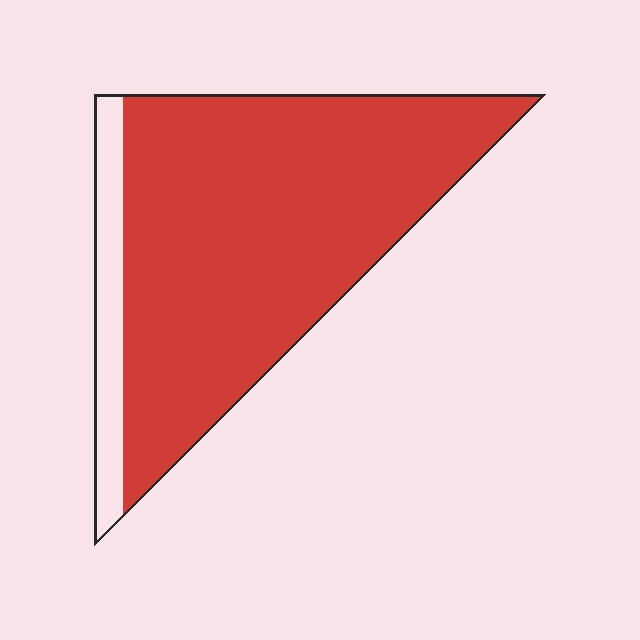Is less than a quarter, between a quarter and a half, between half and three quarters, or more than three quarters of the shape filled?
More than three quarters.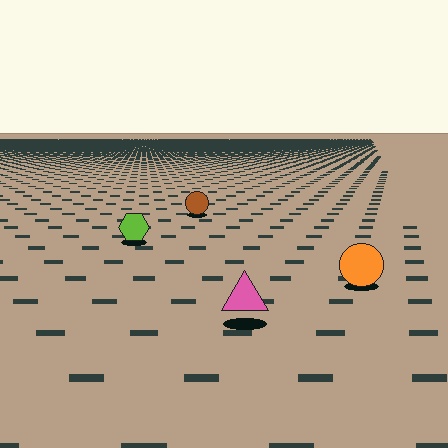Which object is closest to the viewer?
The pink triangle is closest. The texture marks near it are larger and more spread out.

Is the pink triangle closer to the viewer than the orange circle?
Yes. The pink triangle is closer — you can tell from the texture gradient: the ground texture is coarser near it.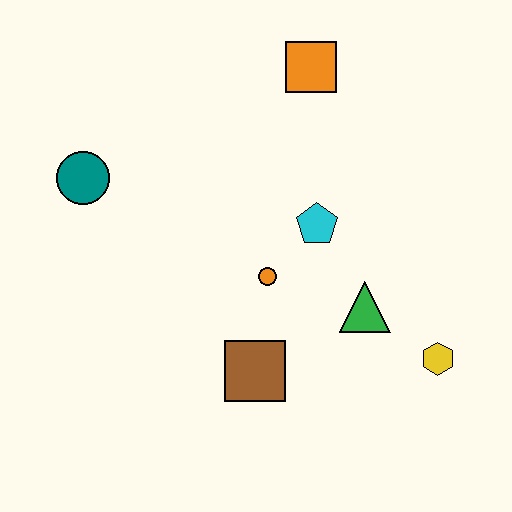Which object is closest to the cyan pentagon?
The orange circle is closest to the cyan pentagon.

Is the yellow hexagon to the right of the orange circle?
Yes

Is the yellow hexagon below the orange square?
Yes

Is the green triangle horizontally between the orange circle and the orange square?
No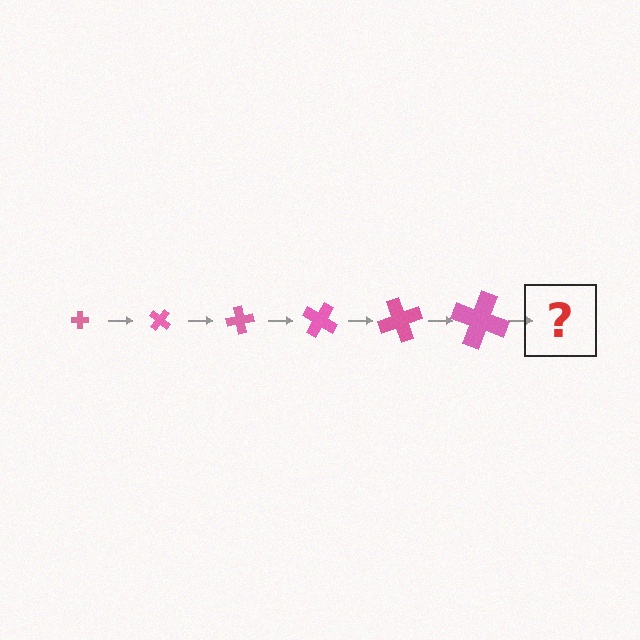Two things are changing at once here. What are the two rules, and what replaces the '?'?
The two rules are that the cross grows larger each step and it rotates 40 degrees each step. The '?' should be a cross, larger than the previous one and rotated 240 degrees from the start.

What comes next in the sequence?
The next element should be a cross, larger than the previous one and rotated 240 degrees from the start.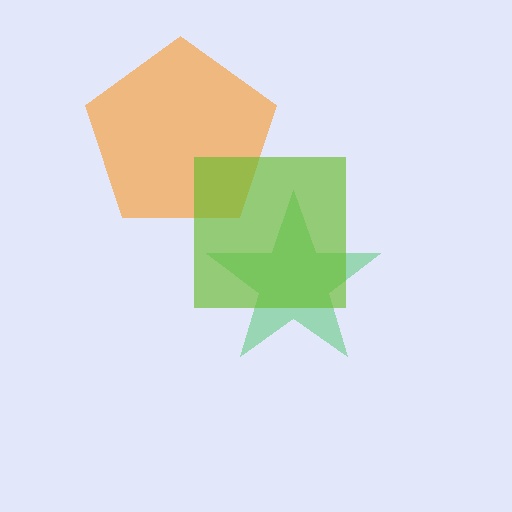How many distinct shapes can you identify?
There are 3 distinct shapes: an orange pentagon, a green star, a lime square.